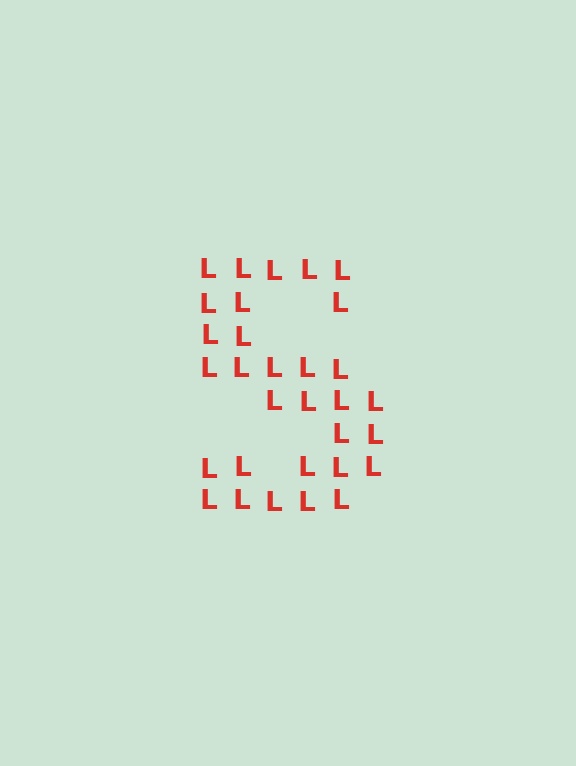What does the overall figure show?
The overall figure shows the letter S.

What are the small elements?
The small elements are letter L's.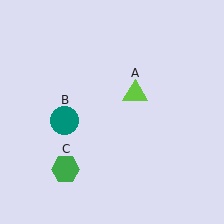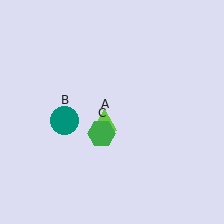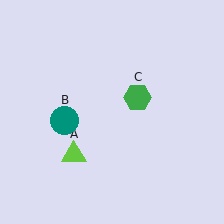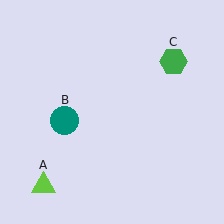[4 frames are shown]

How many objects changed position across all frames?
2 objects changed position: lime triangle (object A), green hexagon (object C).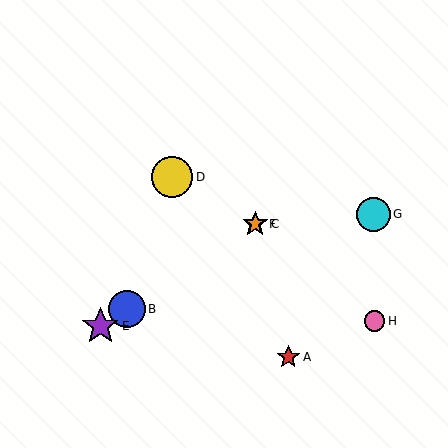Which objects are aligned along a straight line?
Objects B, C, E, F are aligned along a straight line.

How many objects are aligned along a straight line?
4 objects (B, C, E, F) are aligned along a straight line.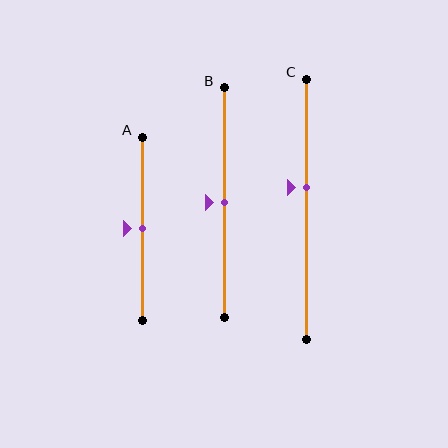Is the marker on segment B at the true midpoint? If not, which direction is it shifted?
Yes, the marker on segment B is at the true midpoint.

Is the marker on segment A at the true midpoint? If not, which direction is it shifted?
Yes, the marker on segment A is at the true midpoint.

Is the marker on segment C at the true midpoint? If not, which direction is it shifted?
No, the marker on segment C is shifted upward by about 9% of the segment length.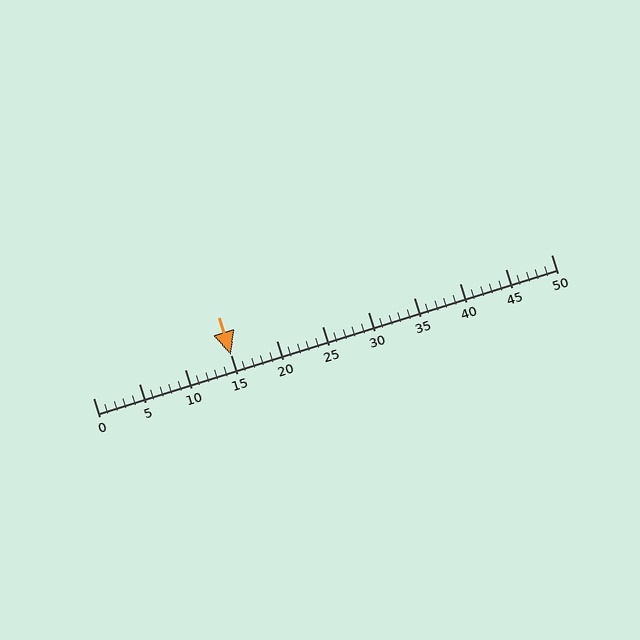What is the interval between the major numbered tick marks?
The major tick marks are spaced 5 units apart.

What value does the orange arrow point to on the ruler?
The orange arrow points to approximately 15.